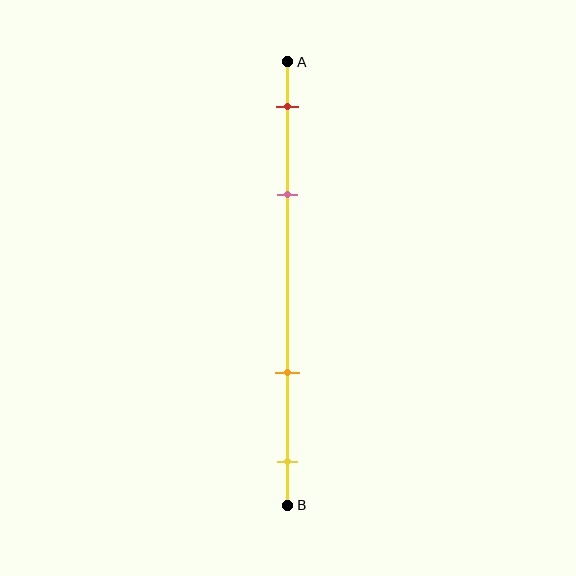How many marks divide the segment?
There are 4 marks dividing the segment.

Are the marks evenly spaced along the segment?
No, the marks are not evenly spaced.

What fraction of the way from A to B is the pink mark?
The pink mark is approximately 30% (0.3) of the way from A to B.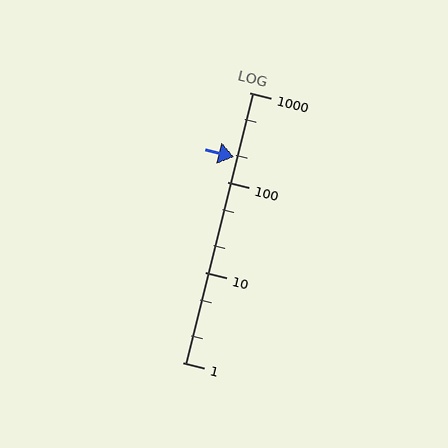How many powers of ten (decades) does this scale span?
The scale spans 3 decades, from 1 to 1000.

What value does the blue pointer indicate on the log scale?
The pointer indicates approximately 190.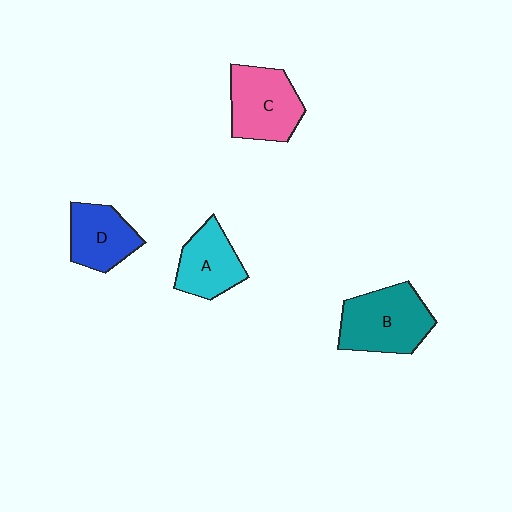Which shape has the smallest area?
Shape D (blue).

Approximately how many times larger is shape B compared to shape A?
Approximately 1.4 times.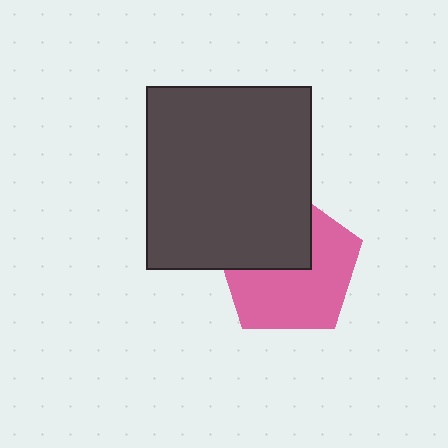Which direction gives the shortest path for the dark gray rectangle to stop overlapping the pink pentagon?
Moving toward the upper-left gives the shortest separation.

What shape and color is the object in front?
The object in front is a dark gray rectangle.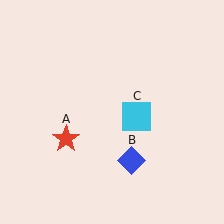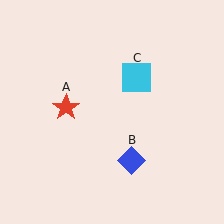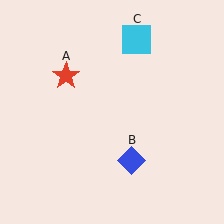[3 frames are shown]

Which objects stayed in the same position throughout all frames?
Blue diamond (object B) remained stationary.